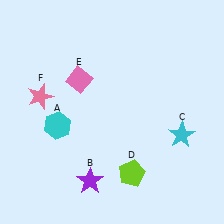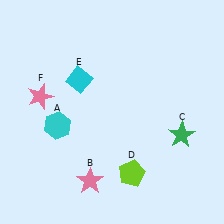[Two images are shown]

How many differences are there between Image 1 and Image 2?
There are 3 differences between the two images.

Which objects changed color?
B changed from purple to pink. C changed from cyan to green. E changed from pink to cyan.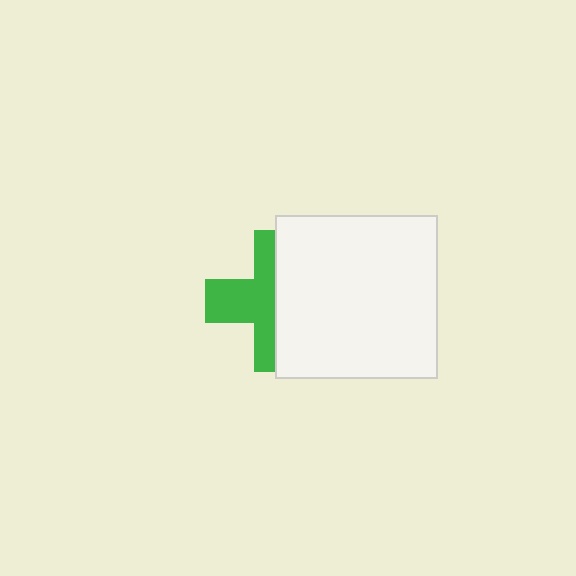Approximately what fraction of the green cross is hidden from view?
Roughly 50% of the green cross is hidden behind the white square.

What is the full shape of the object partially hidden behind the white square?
The partially hidden object is a green cross.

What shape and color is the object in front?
The object in front is a white square.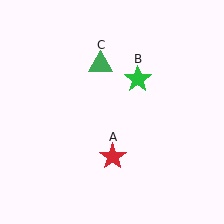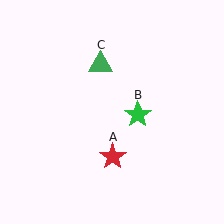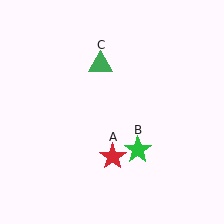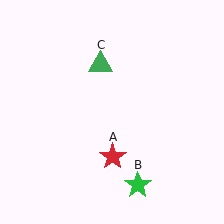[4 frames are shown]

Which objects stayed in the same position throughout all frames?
Red star (object A) and green triangle (object C) remained stationary.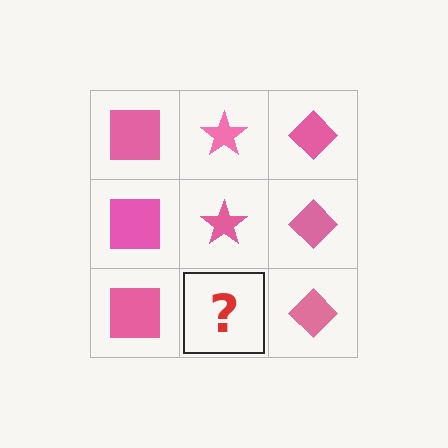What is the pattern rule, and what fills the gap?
The rule is that each column has a consistent shape. The gap should be filled with a pink star.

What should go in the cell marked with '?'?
The missing cell should contain a pink star.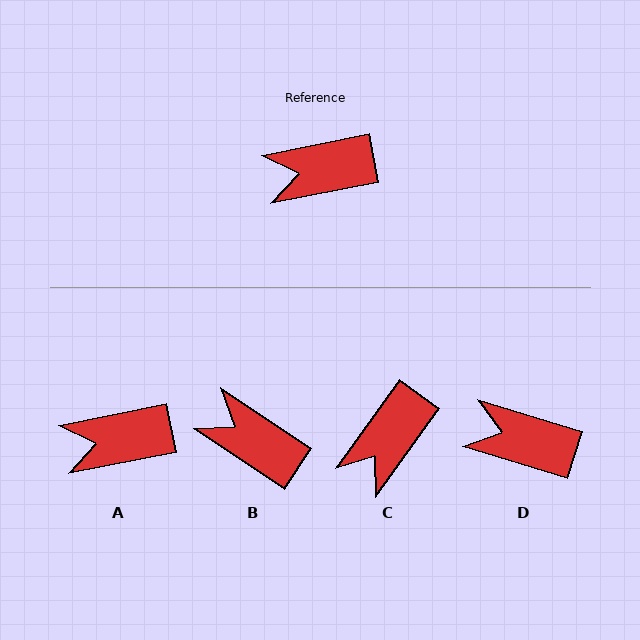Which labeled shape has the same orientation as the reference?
A.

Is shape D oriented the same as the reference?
No, it is off by about 28 degrees.